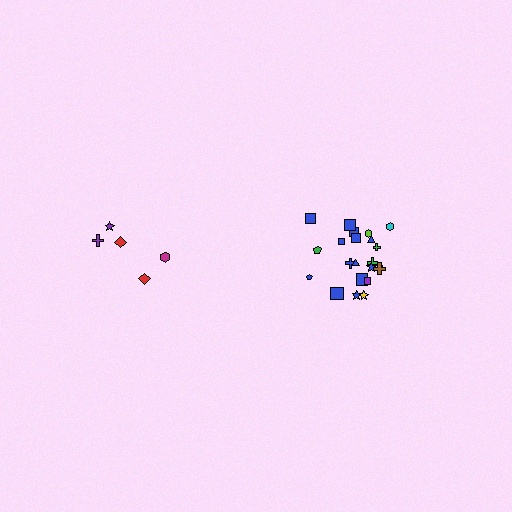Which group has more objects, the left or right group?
The right group.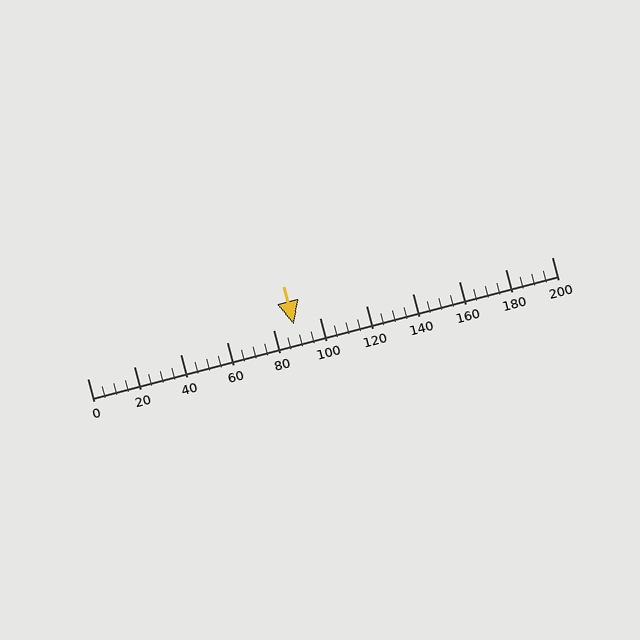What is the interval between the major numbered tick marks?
The major tick marks are spaced 20 units apart.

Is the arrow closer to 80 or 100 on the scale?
The arrow is closer to 80.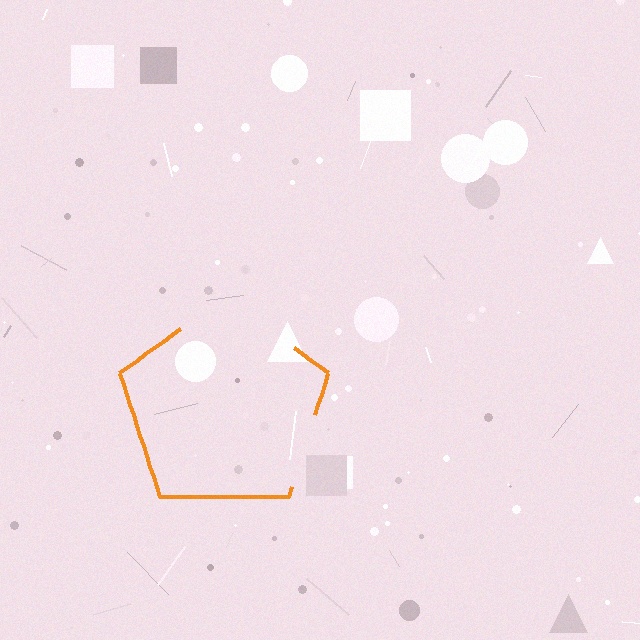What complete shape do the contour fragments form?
The contour fragments form a pentagon.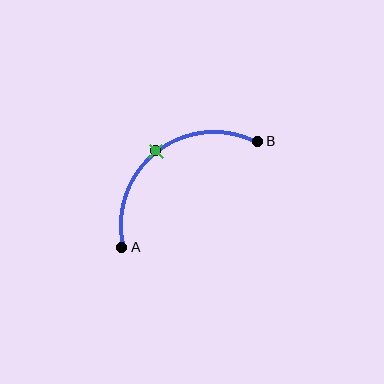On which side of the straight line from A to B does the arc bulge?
The arc bulges above and to the left of the straight line connecting A and B.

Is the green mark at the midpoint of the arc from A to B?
Yes. The green mark lies on the arc at equal arc-length from both A and B — it is the arc midpoint.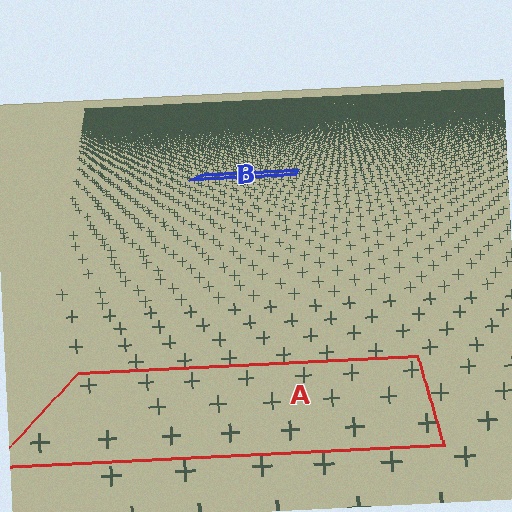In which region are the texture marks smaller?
The texture marks are smaller in region B, because it is farther away.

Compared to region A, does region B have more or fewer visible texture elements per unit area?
Region B has more texture elements per unit area — they are packed more densely because it is farther away.